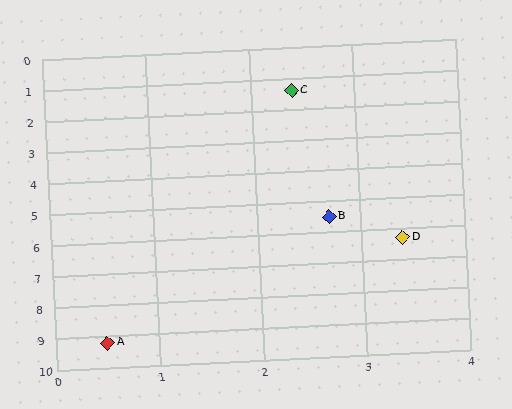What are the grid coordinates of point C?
Point C is at approximately (2.4, 1.4).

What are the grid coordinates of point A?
Point A is at approximately (0.5, 9.2).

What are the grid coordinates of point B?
Point B is at approximately (2.7, 5.5).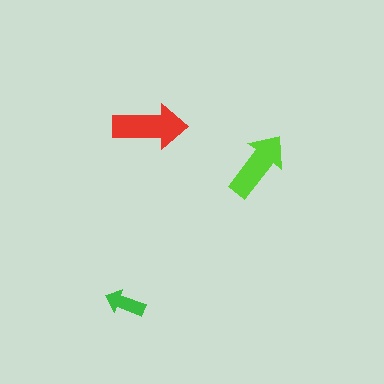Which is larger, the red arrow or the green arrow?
The red one.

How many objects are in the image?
There are 3 objects in the image.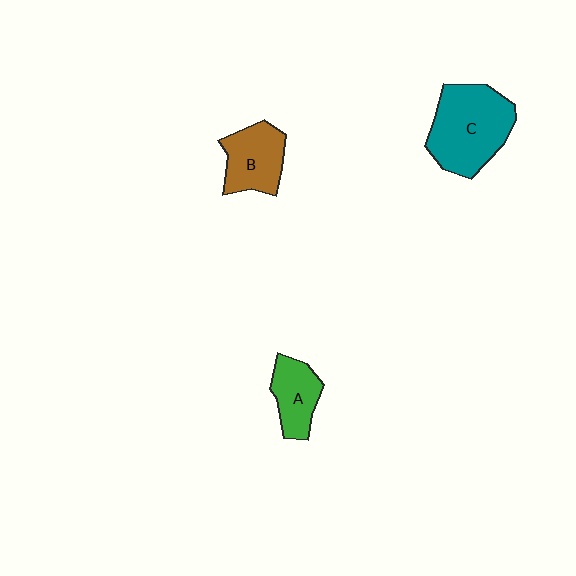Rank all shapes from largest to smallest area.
From largest to smallest: C (teal), B (brown), A (green).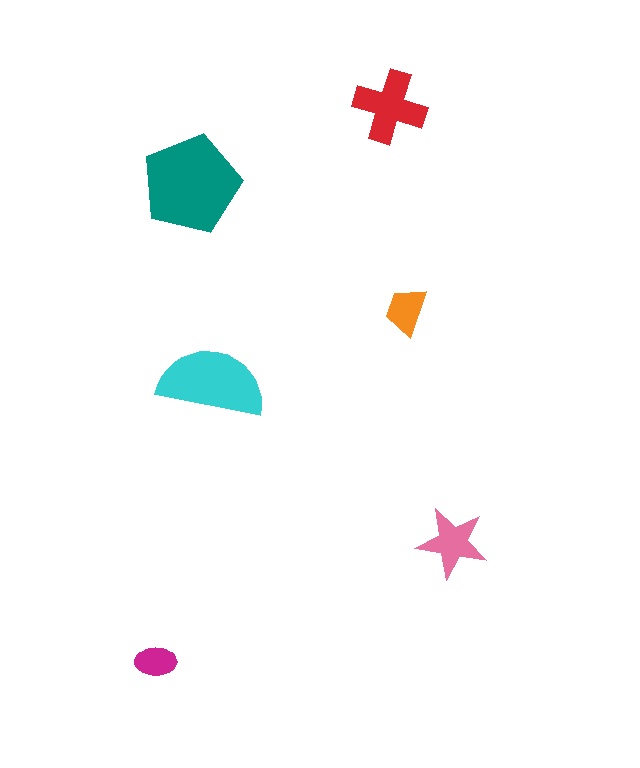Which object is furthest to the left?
The magenta ellipse is leftmost.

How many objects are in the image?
There are 6 objects in the image.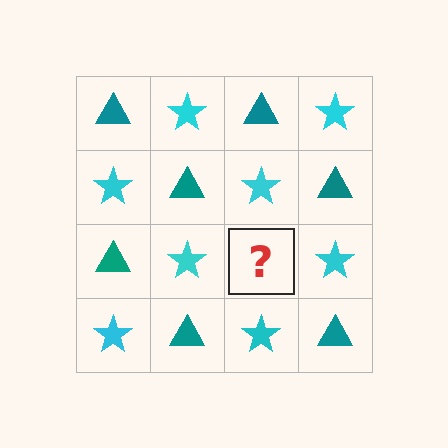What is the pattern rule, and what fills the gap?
The rule is that it alternates teal triangle and cyan star in a checkerboard pattern. The gap should be filled with a teal triangle.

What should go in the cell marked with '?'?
The missing cell should contain a teal triangle.